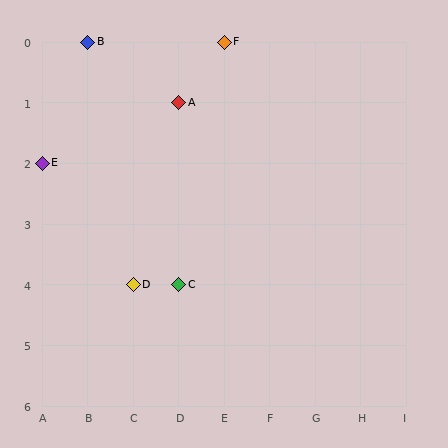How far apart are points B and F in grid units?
Points B and F are 3 columns apart.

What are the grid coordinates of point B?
Point B is at grid coordinates (B, 0).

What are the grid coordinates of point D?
Point D is at grid coordinates (C, 4).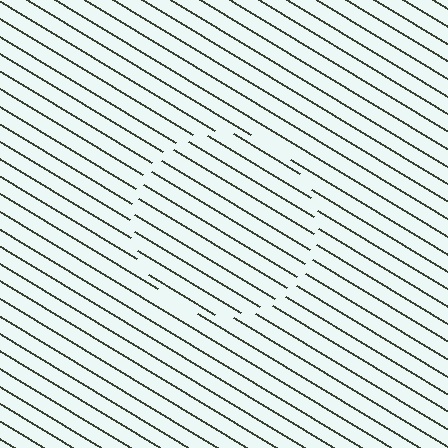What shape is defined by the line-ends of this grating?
An illusory circle. The interior of the shape contains the same grating, shifted by half a period — the contour is defined by the phase discontinuity where line-ends from the inner and outer gratings abut.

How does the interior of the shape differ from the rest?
The interior of the shape contains the same grating, shifted by half a period — the contour is defined by the phase discontinuity where line-ends from the inner and outer gratings abut.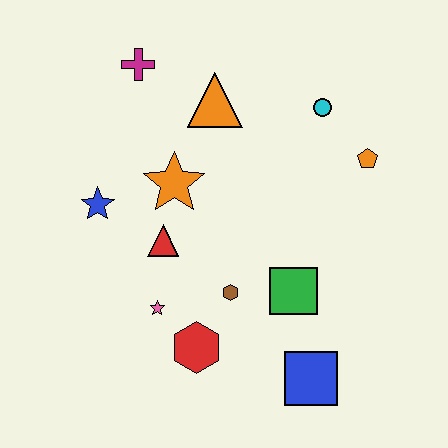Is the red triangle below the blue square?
No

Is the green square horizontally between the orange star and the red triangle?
No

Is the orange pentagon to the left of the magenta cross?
No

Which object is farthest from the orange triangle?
The blue square is farthest from the orange triangle.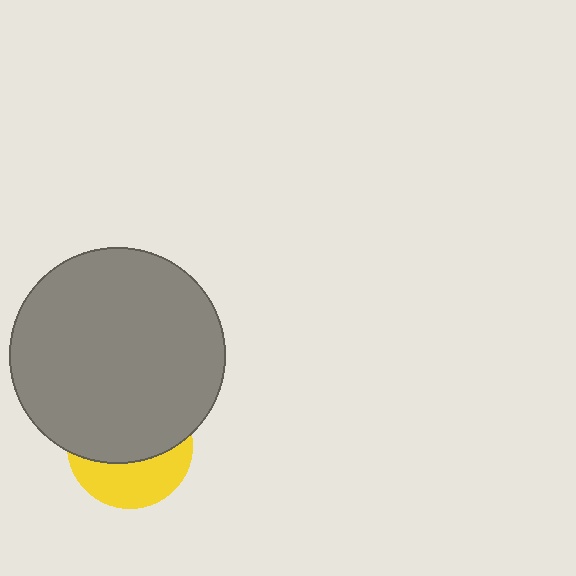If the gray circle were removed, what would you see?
You would see the complete yellow circle.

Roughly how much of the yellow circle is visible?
A small part of it is visible (roughly 39%).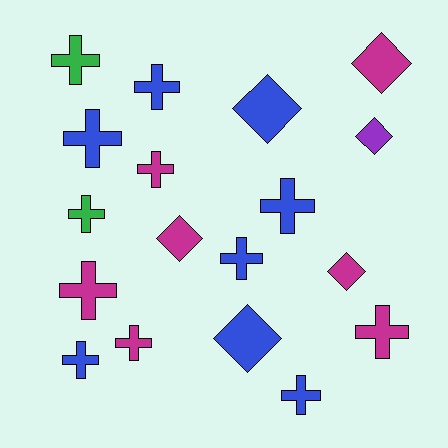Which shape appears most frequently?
Cross, with 12 objects.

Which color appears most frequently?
Blue, with 8 objects.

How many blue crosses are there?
There are 6 blue crosses.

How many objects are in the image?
There are 18 objects.